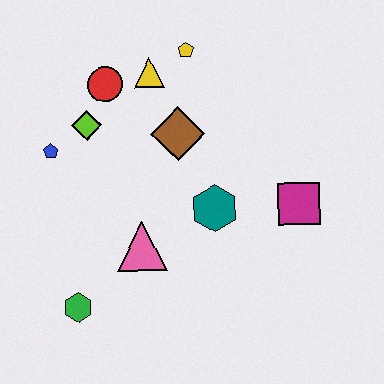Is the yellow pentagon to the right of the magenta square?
No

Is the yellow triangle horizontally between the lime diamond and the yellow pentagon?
Yes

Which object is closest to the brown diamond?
The yellow triangle is closest to the brown diamond.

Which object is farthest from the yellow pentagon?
The green hexagon is farthest from the yellow pentagon.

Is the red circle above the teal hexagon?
Yes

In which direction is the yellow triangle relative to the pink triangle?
The yellow triangle is above the pink triangle.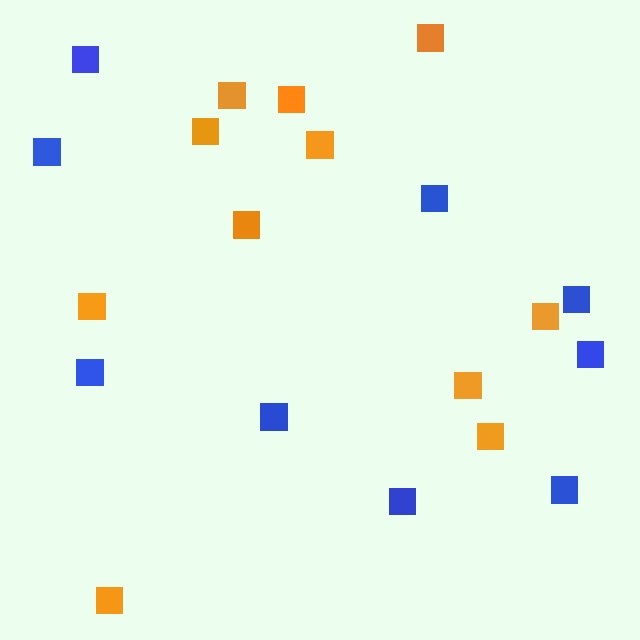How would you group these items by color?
There are 2 groups: one group of orange squares (11) and one group of blue squares (9).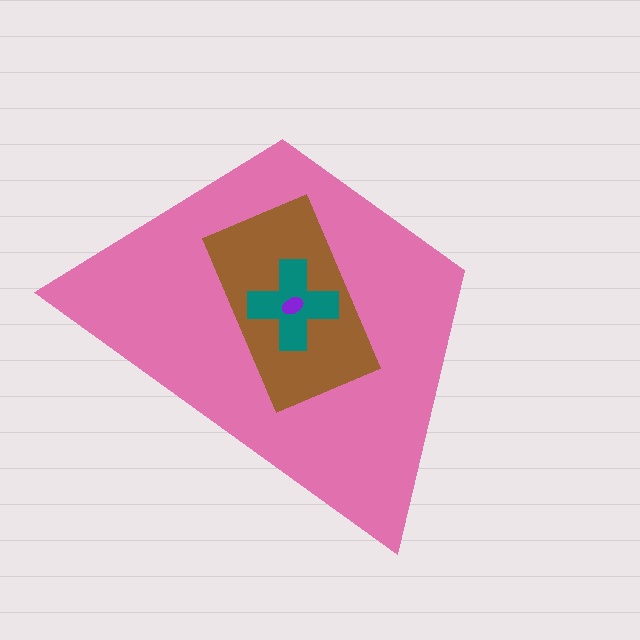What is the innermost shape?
The purple ellipse.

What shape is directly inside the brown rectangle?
The teal cross.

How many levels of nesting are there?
4.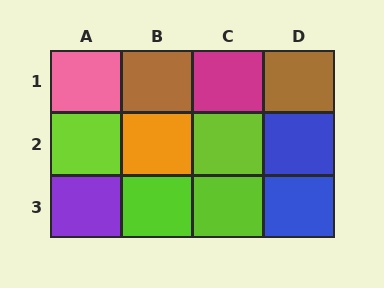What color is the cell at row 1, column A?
Pink.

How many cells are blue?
2 cells are blue.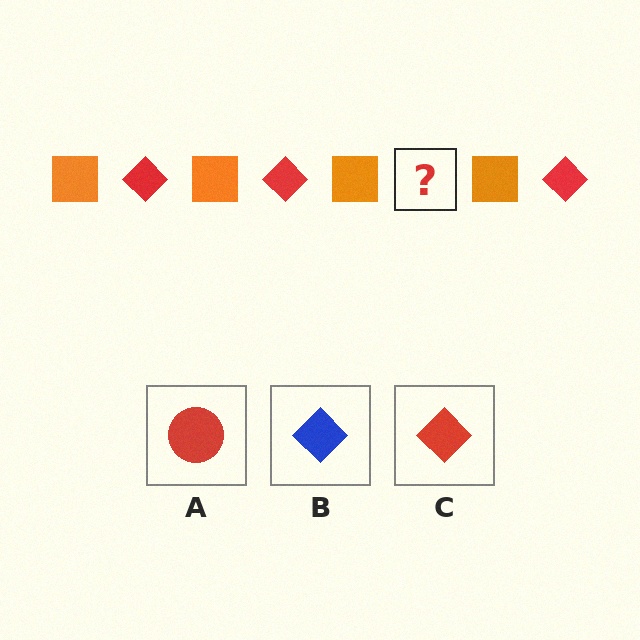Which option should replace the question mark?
Option C.